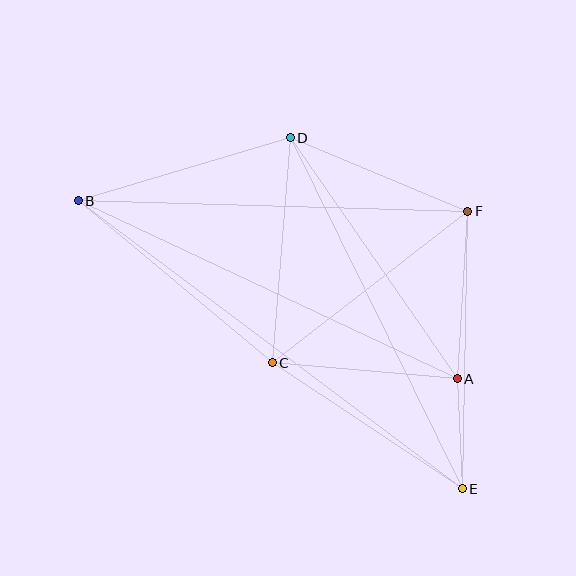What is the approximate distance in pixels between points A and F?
The distance between A and F is approximately 168 pixels.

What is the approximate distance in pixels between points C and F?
The distance between C and F is approximately 248 pixels.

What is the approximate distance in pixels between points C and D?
The distance between C and D is approximately 226 pixels.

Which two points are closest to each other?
Points A and E are closest to each other.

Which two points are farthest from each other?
Points B and E are farthest from each other.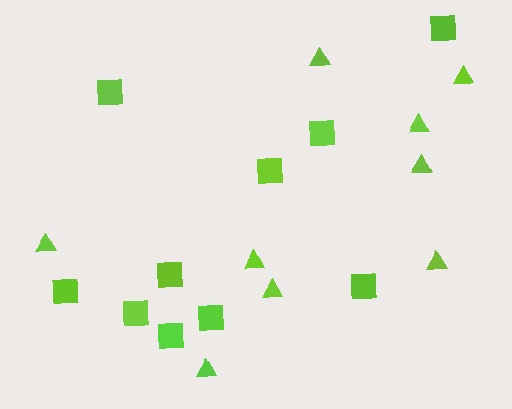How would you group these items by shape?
There are 2 groups: one group of triangles (9) and one group of squares (10).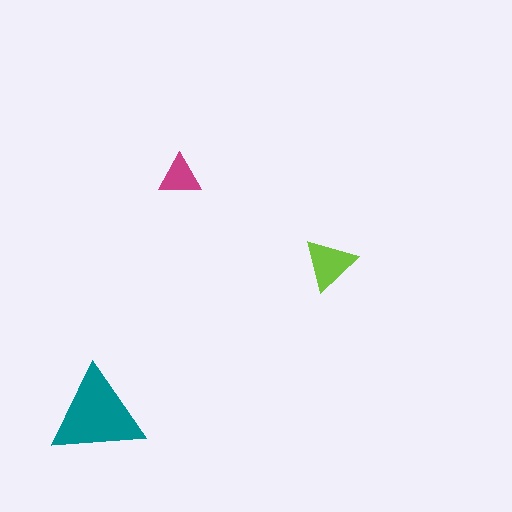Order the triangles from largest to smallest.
the teal one, the lime one, the magenta one.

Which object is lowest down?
The teal triangle is bottommost.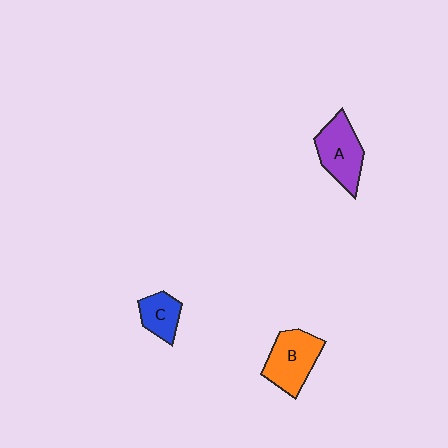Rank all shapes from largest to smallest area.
From largest to smallest: B (orange), A (purple), C (blue).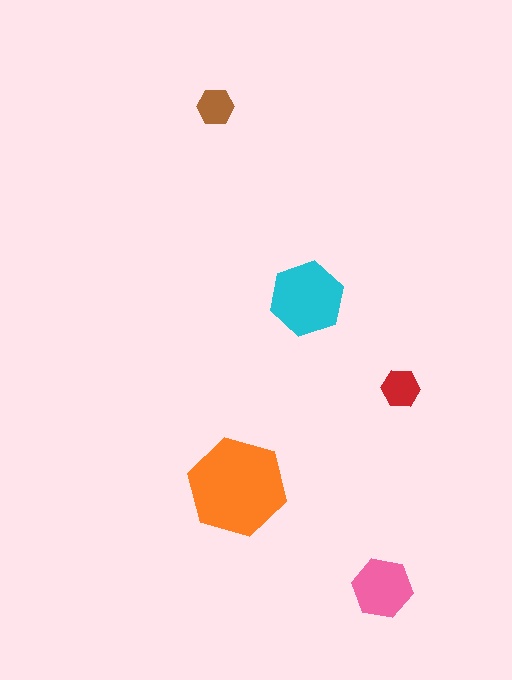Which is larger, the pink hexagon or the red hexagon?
The pink one.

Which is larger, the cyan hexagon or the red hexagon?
The cyan one.